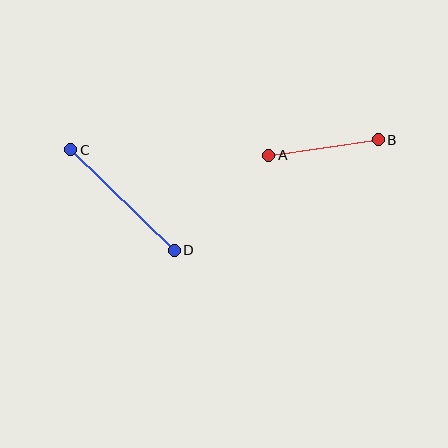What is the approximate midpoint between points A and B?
The midpoint is at approximately (323, 148) pixels.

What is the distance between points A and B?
The distance is approximately 111 pixels.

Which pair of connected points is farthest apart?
Points C and D are farthest apart.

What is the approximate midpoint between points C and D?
The midpoint is at approximately (123, 200) pixels.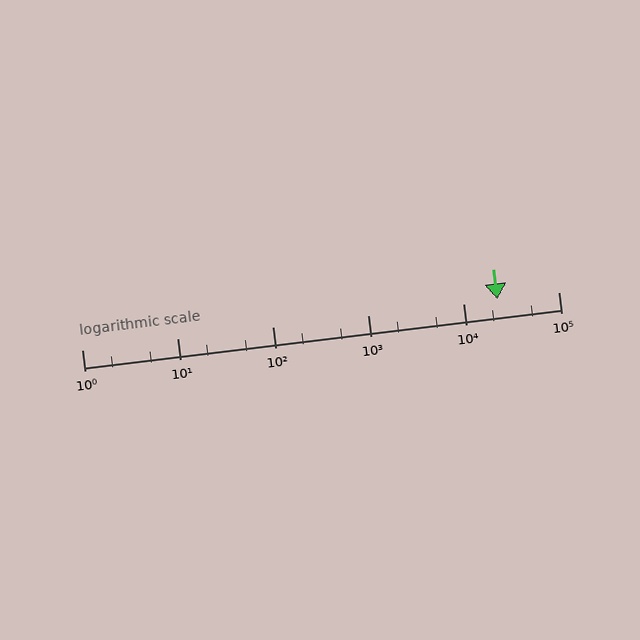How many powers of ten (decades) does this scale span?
The scale spans 5 decades, from 1 to 100000.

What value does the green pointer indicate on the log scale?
The pointer indicates approximately 23000.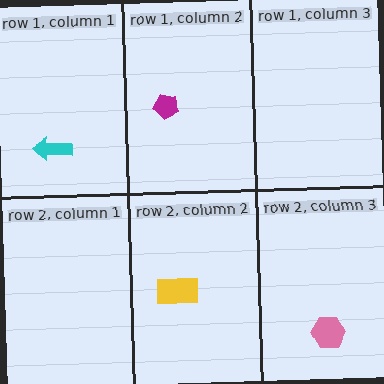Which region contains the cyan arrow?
The row 1, column 1 region.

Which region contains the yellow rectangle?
The row 2, column 2 region.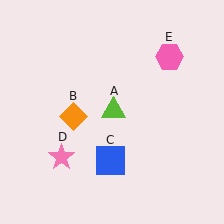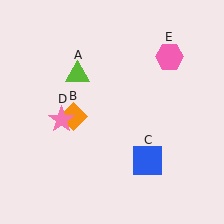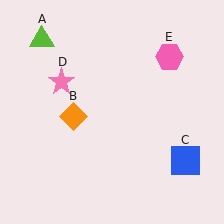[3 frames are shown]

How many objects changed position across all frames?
3 objects changed position: lime triangle (object A), blue square (object C), pink star (object D).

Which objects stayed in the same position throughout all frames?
Orange diamond (object B) and pink hexagon (object E) remained stationary.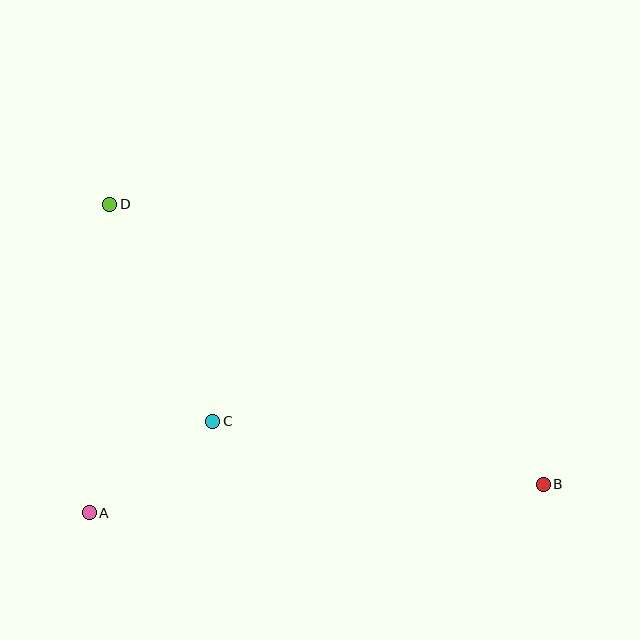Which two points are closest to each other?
Points A and C are closest to each other.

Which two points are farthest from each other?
Points B and D are farthest from each other.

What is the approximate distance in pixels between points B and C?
The distance between B and C is approximately 336 pixels.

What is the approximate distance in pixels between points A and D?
The distance between A and D is approximately 309 pixels.